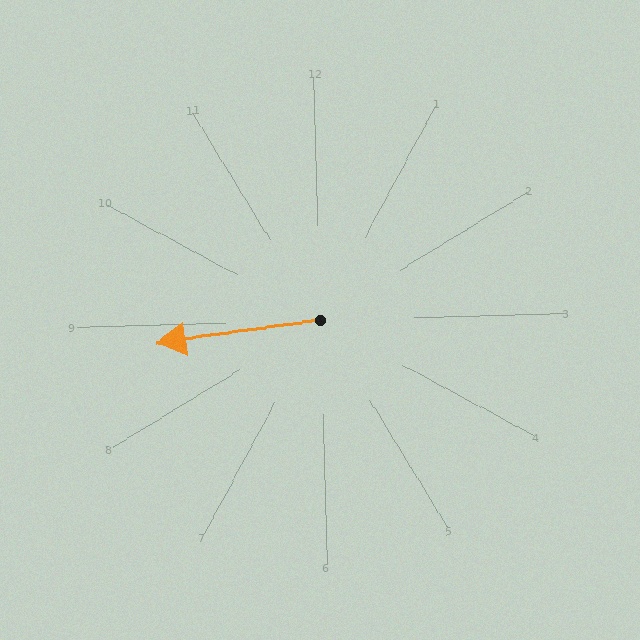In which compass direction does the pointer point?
West.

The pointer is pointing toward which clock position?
Roughly 9 o'clock.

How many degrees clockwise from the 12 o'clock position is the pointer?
Approximately 264 degrees.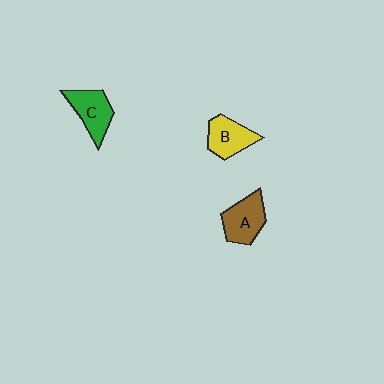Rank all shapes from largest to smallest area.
From largest to smallest: A (brown), C (green), B (yellow).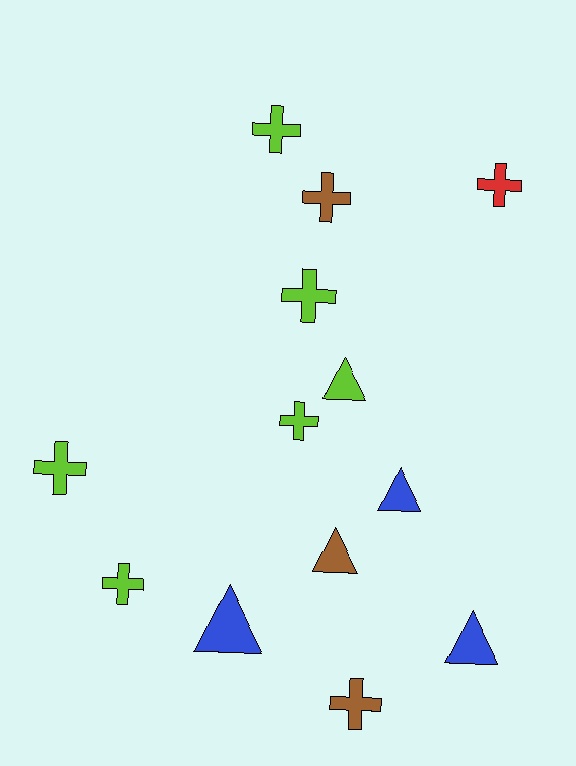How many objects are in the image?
There are 13 objects.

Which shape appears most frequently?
Cross, with 8 objects.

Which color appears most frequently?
Lime, with 6 objects.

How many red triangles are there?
There are no red triangles.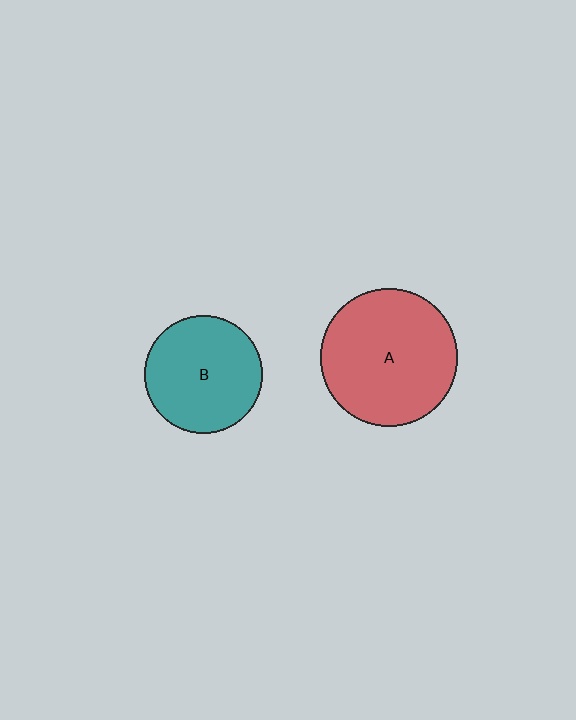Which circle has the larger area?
Circle A (red).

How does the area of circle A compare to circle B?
Approximately 1.4 times.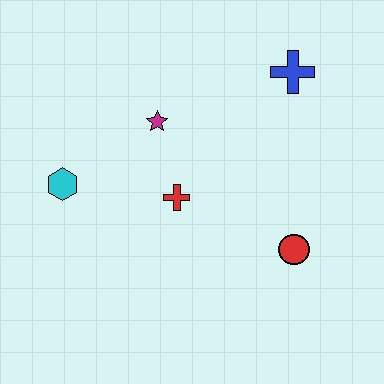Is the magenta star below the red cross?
No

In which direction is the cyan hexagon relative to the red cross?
The cyan hexagon is to the left of the red cross.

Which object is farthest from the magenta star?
The red circle is farthest from the magenta star.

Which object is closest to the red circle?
The red cross is closest to the red circle.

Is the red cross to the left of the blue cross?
Yes